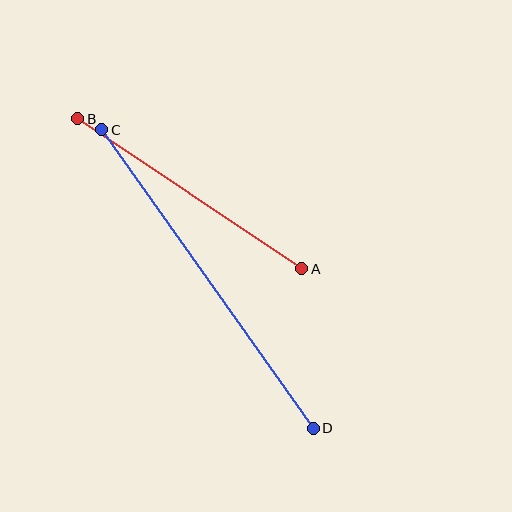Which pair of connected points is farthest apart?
Points C and D are farthest apart.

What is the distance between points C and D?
The distance is approximately 366 pixels.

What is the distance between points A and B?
The distance is approximately 269 pixels.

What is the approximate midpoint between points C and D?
The midpoint is at approximately (207, 279) pixels.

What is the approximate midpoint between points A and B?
The midpoint is at approximately (190, 194) pixels.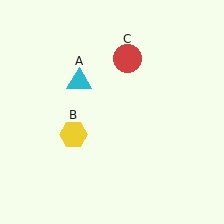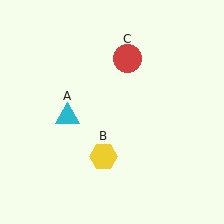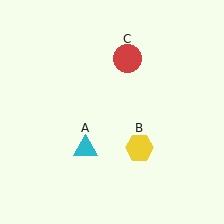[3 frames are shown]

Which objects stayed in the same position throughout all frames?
Red circle (object C) remained stationary.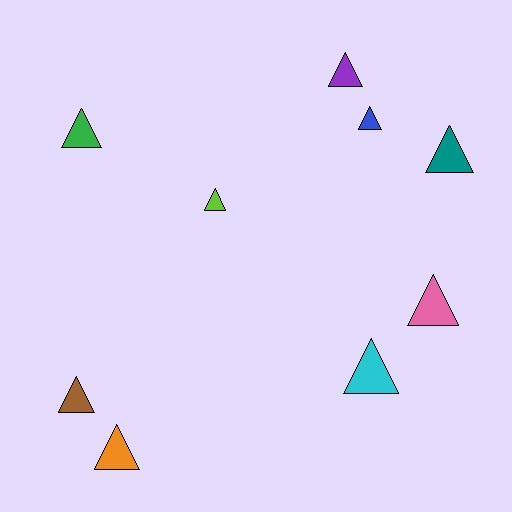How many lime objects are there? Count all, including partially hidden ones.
There is 1 lime object.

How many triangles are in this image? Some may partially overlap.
There are 9 triangles.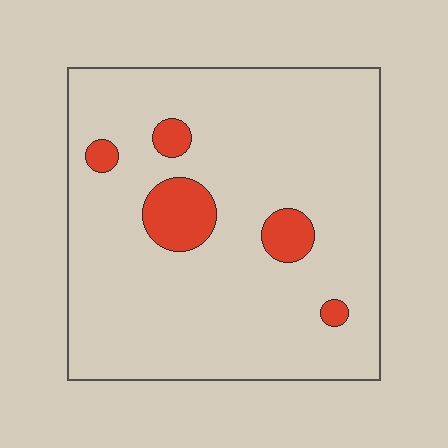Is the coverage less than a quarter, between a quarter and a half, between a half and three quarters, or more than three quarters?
Less than a quarter.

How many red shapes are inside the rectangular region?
5.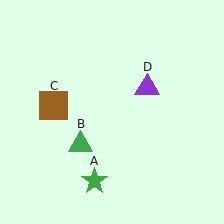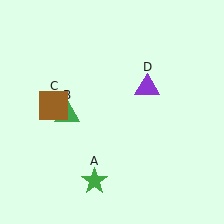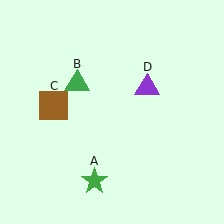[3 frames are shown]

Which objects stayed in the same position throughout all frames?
Green star (object A) and brown square (object C) and purple triangle (object D) remained stationary.